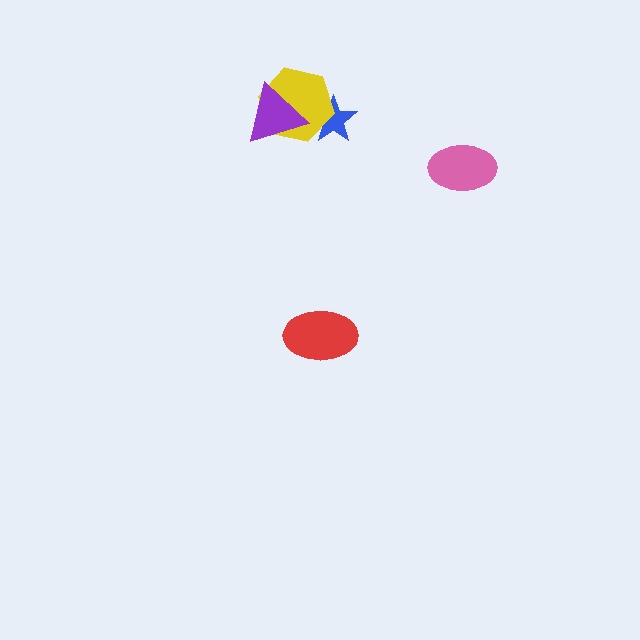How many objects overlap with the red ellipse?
0 objects overlap with the red ellipse.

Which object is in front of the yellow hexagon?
The purple triangle is in front of the yellow hexagon.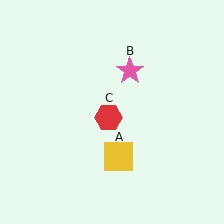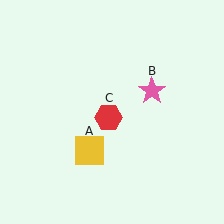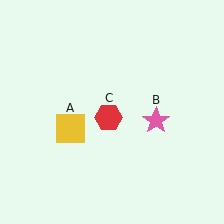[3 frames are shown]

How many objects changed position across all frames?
2 objects changed position: yellow square (object A), pink star (object B).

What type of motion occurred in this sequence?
The yellow square (object A), pink star (object B) rotated clockwise around the center of the scene.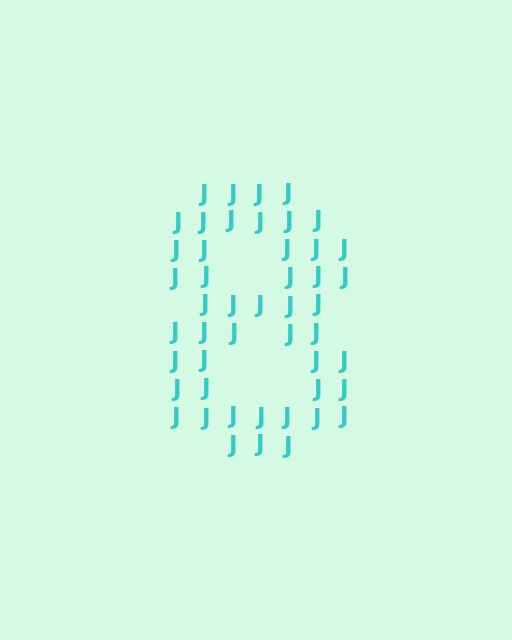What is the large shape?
The large shape is the digit 8.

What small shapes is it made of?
It is made of small letter J's.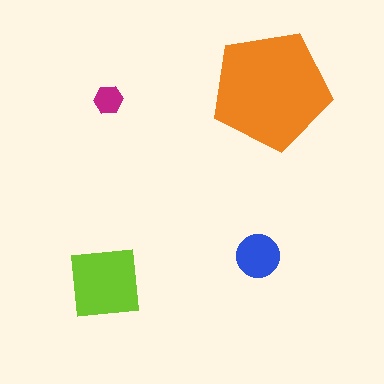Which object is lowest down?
The lime square is bottommost.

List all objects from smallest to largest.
The magenta hexagon, the blue circle, the lime square, the orange pentagon.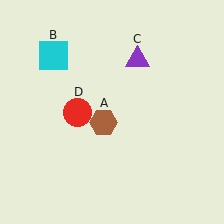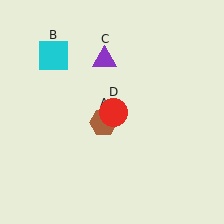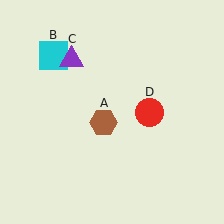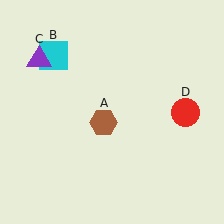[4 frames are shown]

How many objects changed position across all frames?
2 objects changed position: purple triangle (object C), red circle (object D).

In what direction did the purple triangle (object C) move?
The purple triangle (object C) moved left.